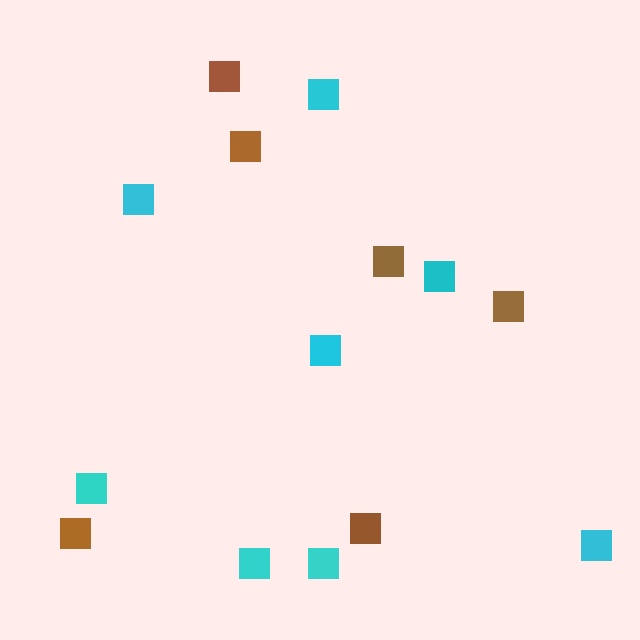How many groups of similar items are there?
There are 2 groups: one group of cyan squares (8) and one group of brown squares (6).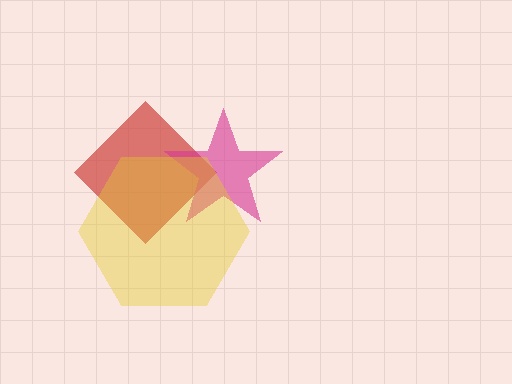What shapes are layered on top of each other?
The layered shapes are: a red diamond, a magenta star, a yellow hexagon.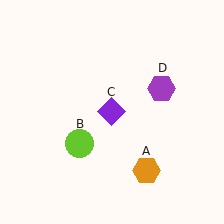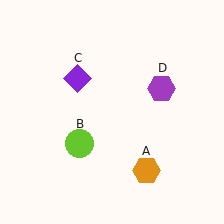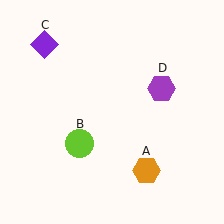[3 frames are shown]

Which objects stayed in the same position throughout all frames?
Orange hexagon (object A) and lime circle (object B) and purple hexagon (object D) remained stationary.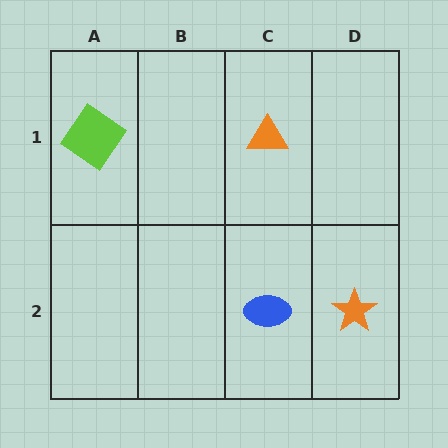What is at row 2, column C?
A blue ellipse.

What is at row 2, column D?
An orange star.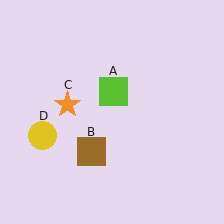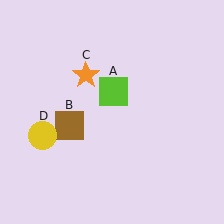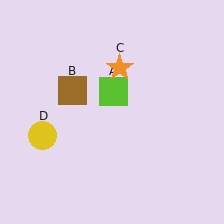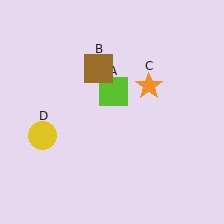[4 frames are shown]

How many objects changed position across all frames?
2 objects changed position: brown square (object B), orange star (object C).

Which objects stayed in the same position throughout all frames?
Lime square (object A) and yellow circle (object D) remained stationary.